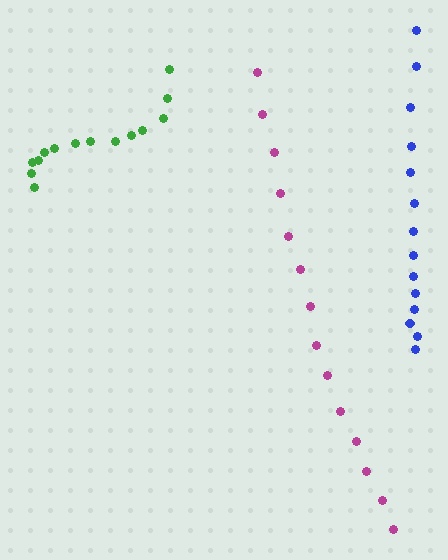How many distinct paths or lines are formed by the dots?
There are 3 distinct paths.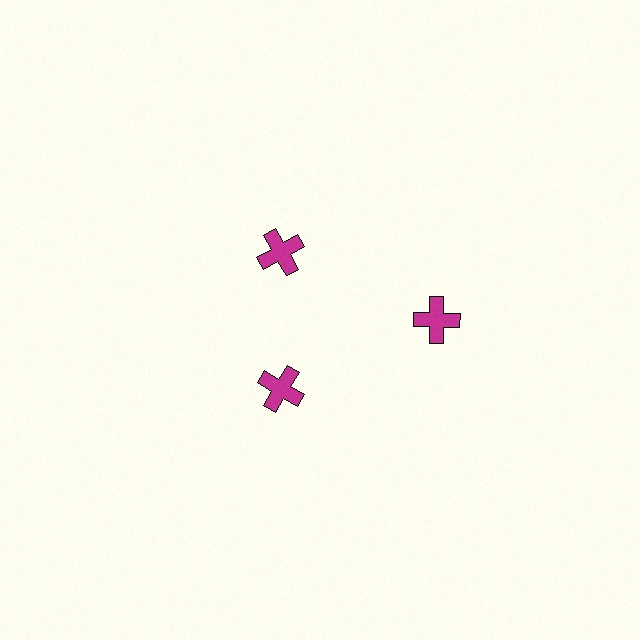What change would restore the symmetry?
The symmetry would be restored by moving it inward, back onto the ring so that all 3 crosses sit at equal angles and equal distance from the center.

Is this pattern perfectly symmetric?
No. The 3 magenta crosses are arranged in a ring, but one element near the 3 o'clock position is pushed outward from the center, breaking the 3-fold rotational symmetry.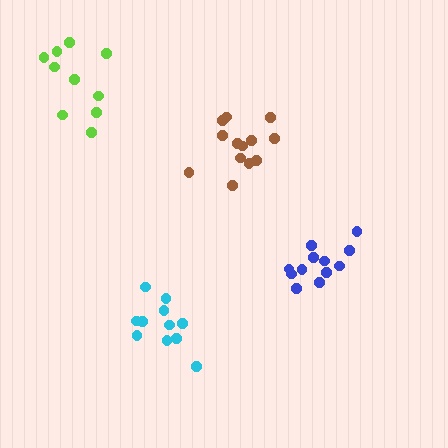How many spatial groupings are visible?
There are 4 spatial groupings.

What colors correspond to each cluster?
The clusters are colored: brown, cyan, blue, lime.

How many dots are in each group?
Group 1: 13 dots, Group 2: 11 dots, Group 3: 12 dots, Group 4: 10 dots (46 total).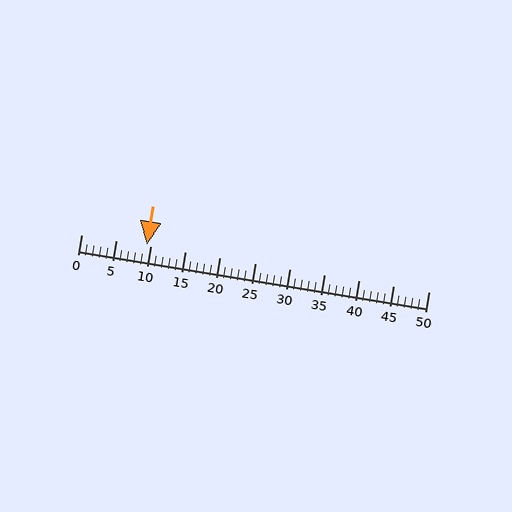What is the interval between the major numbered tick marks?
The major tick marks are spaced 5 units apart.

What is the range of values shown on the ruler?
The ruler shows values from 0 to 50.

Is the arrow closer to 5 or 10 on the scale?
The arrow is closer to 10.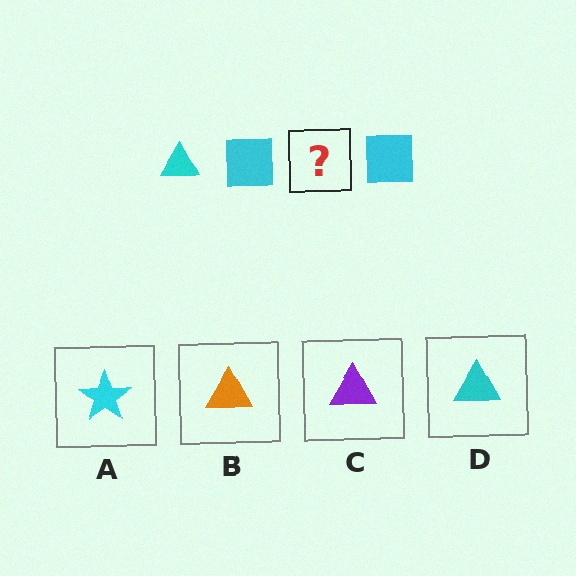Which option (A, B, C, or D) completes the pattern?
D.